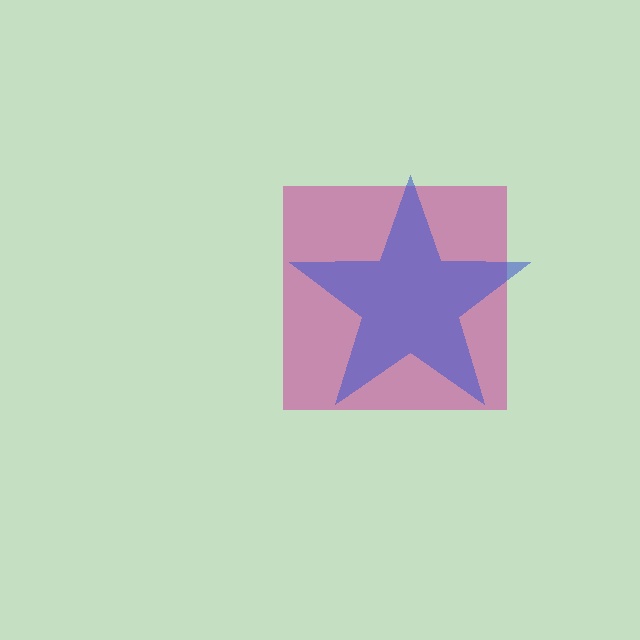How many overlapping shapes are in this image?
There are 2 overlapping shapes in the image.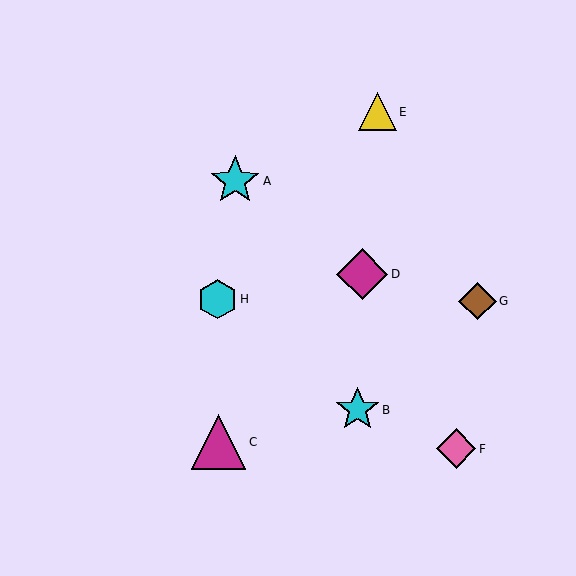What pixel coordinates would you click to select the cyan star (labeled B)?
Click at (357, 410) to select the cyan star B.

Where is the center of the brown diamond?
The center of the brown diamond is at (478, 301).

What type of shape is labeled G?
Shape G is a brown diamond.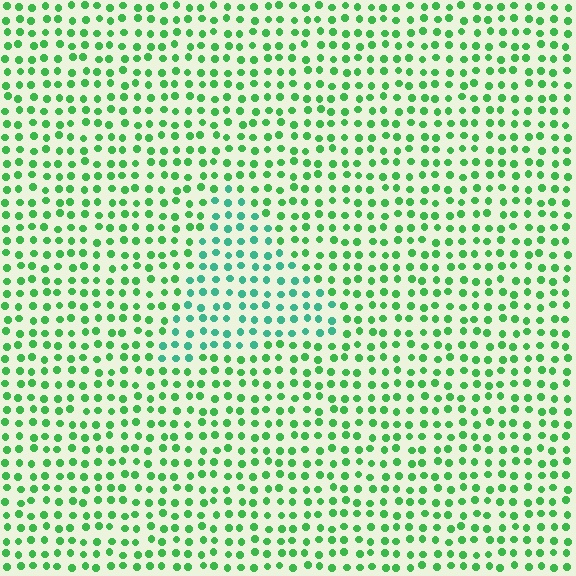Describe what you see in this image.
The image is filled with small green elements in a uniform arrangement. A triangle-shaped region is visible where the elements are tinted to a slightly different hue, forming a subtle color boundary.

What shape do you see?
I see a triangle.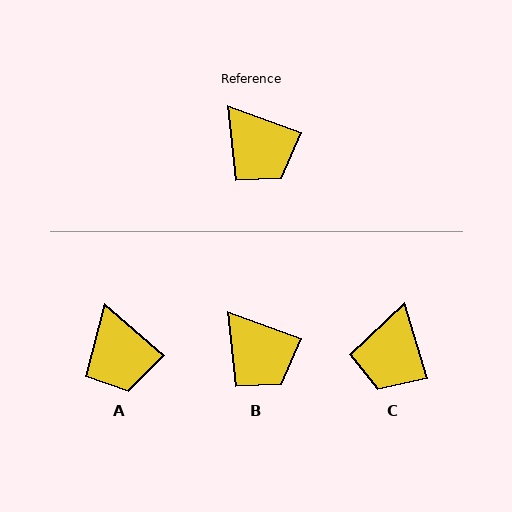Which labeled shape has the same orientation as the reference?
B.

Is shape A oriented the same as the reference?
No, it is off by about 21 degrees.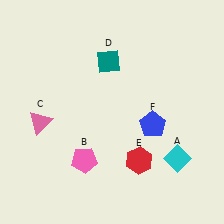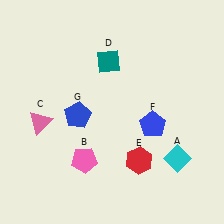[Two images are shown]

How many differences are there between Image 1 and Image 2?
There is 1 difference between the two images.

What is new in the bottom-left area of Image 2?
A blue pentagon (G) was added in the bottom-left area of Image 2.